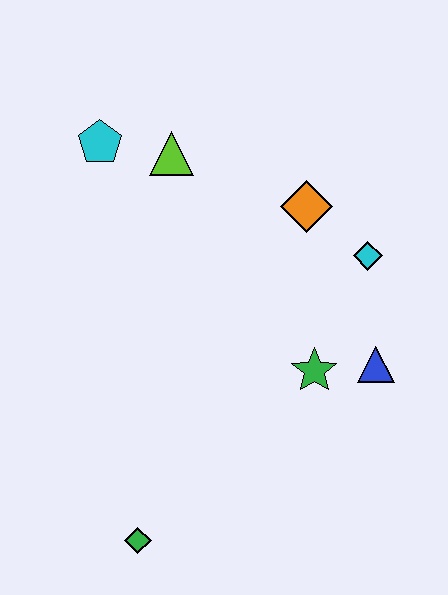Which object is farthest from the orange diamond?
The green diamond is farthest from the orange diamond.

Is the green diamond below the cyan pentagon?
Yes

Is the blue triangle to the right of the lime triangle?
Yes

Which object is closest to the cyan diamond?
The orange diamond is closest to the cyan diamond.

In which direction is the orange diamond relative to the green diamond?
The orange diamond is above the green diamond.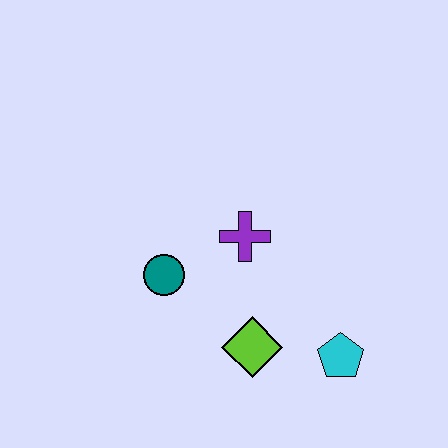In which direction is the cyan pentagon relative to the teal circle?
The cyan pentagon is to the right of the teal circle.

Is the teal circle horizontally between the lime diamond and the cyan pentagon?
No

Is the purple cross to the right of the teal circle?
Yes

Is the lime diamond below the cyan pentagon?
No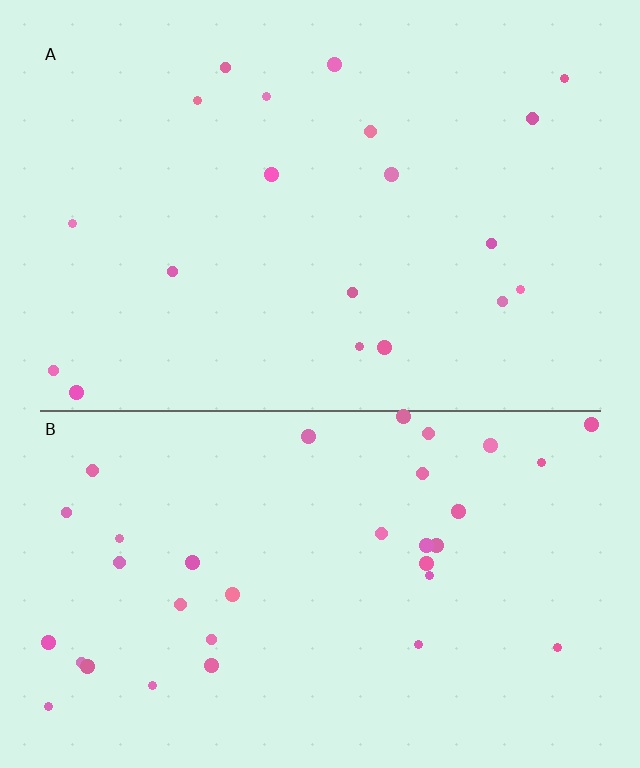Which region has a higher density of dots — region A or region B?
B (the bottom).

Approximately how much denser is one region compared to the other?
Approximately 1.8× — region B over region A.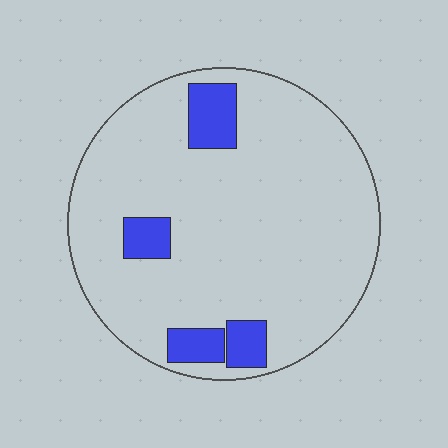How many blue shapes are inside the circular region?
4.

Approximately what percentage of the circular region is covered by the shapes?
Approximately 10%.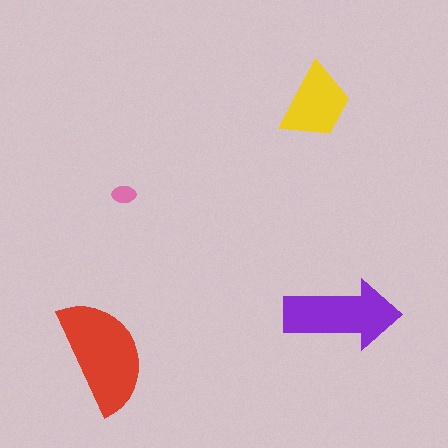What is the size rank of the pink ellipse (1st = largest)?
4th.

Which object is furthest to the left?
The red semicircle is leftmost.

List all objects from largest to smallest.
The red semicircle, the purple arrow, the yellow trapezoid, the pink ellipse.